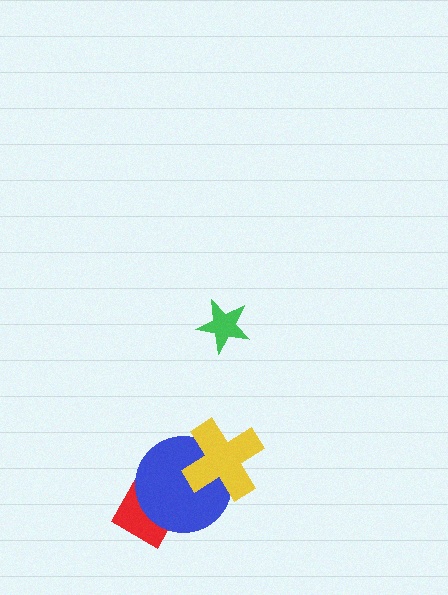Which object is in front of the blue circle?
The yellow cross is in front of the blue circle.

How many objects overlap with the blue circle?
2 objects overlap with the blue circle.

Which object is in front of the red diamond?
The blue circle is in front of the red diamond.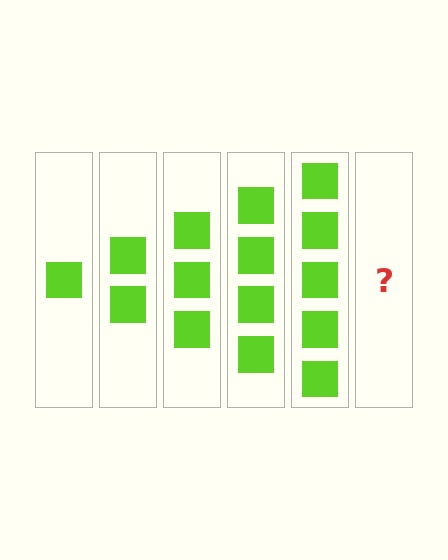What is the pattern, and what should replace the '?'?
The pattern is that each step adds one more square. The '?' should be 6 squares.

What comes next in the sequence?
The next element should be 6 squares.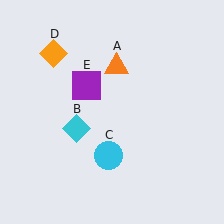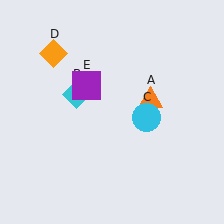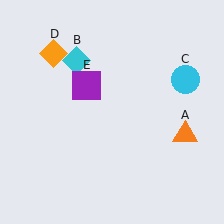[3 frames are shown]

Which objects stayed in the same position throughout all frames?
Orange diamond (object D) and purple square (object E) remained stationary.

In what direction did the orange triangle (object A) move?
The orange triangle (object A) moved down and to the right.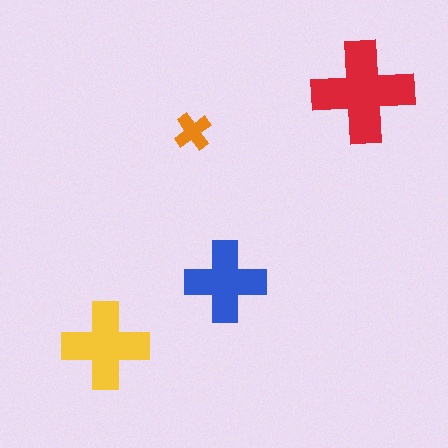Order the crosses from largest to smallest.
the red one, the yellow one, the blue one, the orange one.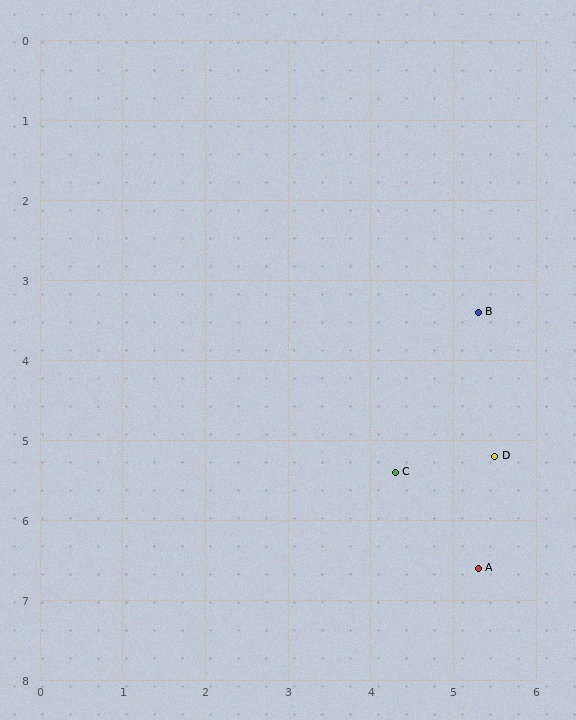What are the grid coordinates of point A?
Point A is at approximately (5.3, 6.6).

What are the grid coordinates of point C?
Point C is at approximately (4.3, 5.4).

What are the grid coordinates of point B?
Point B is at approximately (5.3, 3.4).